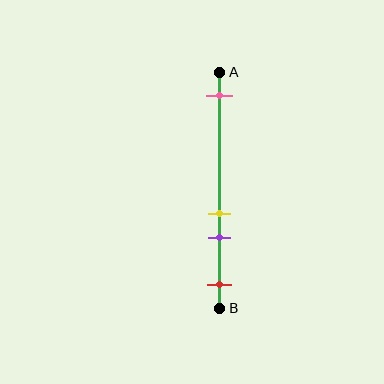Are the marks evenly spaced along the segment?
No, the marks are not evenly spaced.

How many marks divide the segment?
There are 4 marks dividing the segment.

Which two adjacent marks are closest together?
The yellow and purple marks are the closest adjacent pair.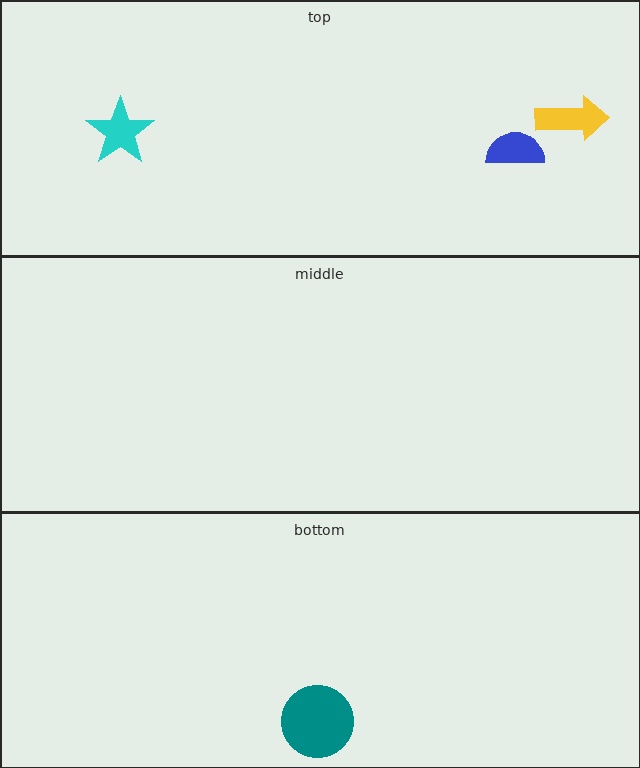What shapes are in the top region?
The blue semicircle, the yellow arrow, the cyan star.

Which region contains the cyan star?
The top region.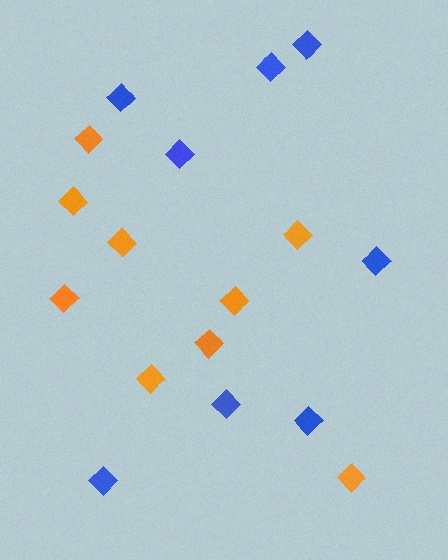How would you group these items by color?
There are 2 groups: one group of blue diamonds (8) and one group of orange diamonds (9).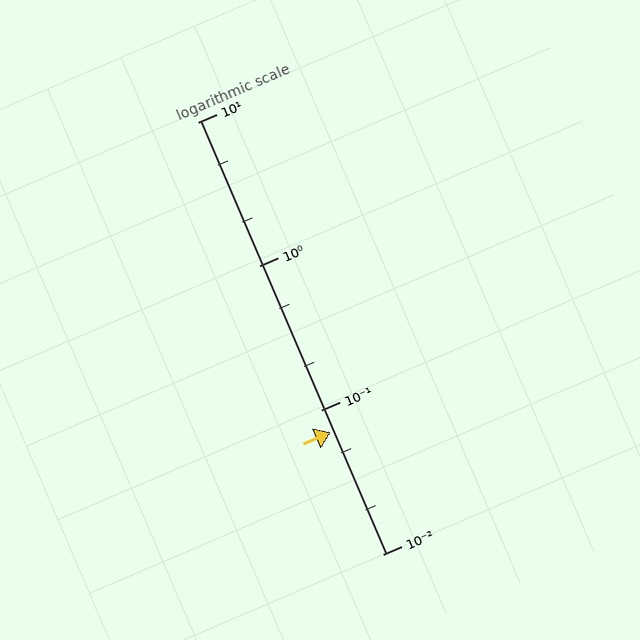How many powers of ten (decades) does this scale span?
The scale spans 3 decades, from 0.01 to 10.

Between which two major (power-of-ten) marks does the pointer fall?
The pointer is between 0.01 and 0.1.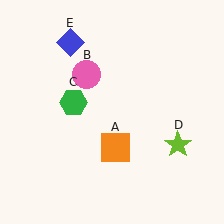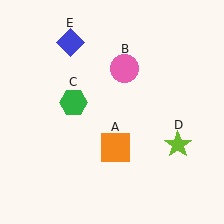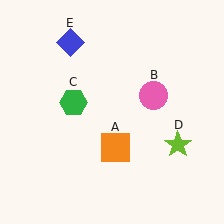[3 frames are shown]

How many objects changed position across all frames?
1 object changed position: pink circle (object B).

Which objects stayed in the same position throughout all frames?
Orange square (object A) and green hexagon (object C) and lime star (object D) and blue diamond (object E) remained stationary.